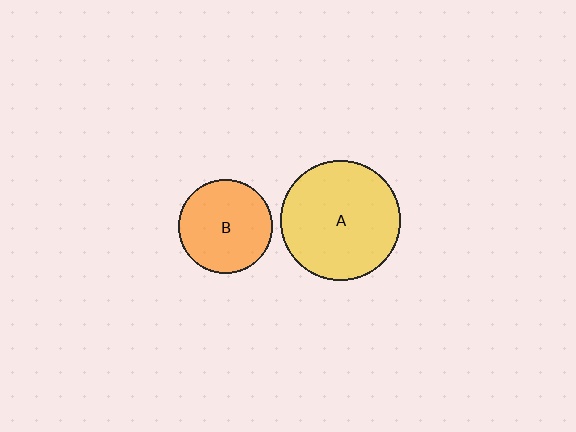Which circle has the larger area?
Circle A (yellow).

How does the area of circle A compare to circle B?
Approximately 1.6 times.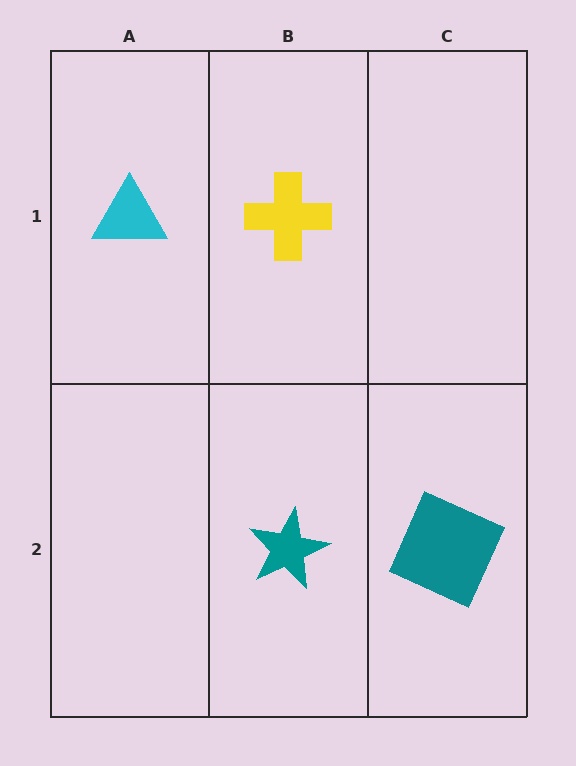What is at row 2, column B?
A teal star.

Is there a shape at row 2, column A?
No, that cell is empty.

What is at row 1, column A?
A cyan triangle.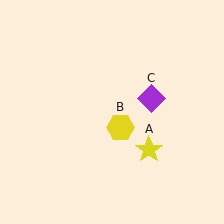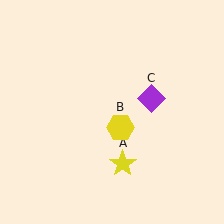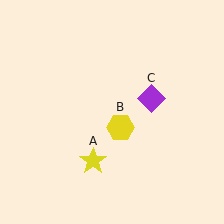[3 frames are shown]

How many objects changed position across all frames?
1 object changed position: yellow star (object A).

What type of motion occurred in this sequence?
The yellow star (object A) rotated clockwise around the center of the scene.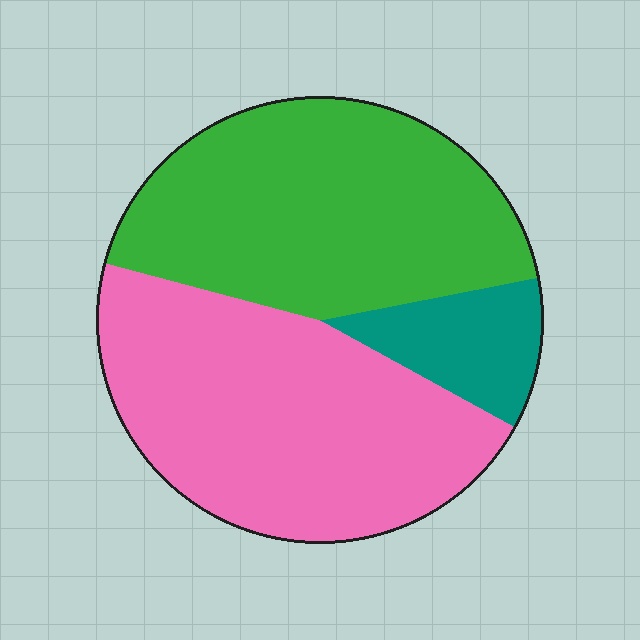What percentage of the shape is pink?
Pink takes up between a third and a half of the shape.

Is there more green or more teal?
Green.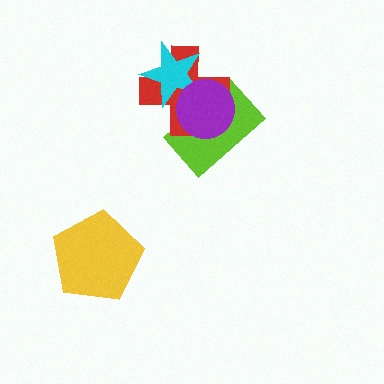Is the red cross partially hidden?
Yes, it is partially covered by another shape.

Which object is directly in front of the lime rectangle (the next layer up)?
The red cross is directly in front of the lime rectangle.